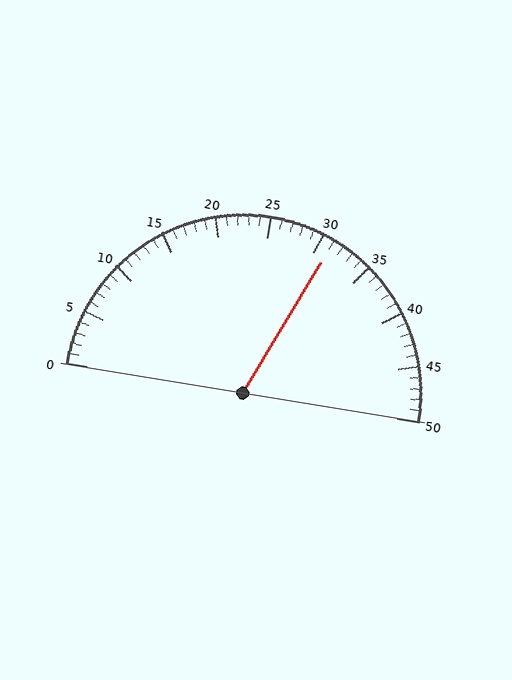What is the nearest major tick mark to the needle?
The nearest major tick mark is 30.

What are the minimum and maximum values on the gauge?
The gauge ranges from 0 to 50.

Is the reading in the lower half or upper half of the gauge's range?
The reading is in the upper half of the range (0 to 50).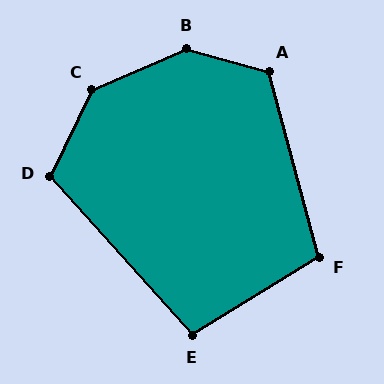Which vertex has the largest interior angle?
B, at approximately 141 degrees.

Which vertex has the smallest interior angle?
E, at approximately 100 degrees.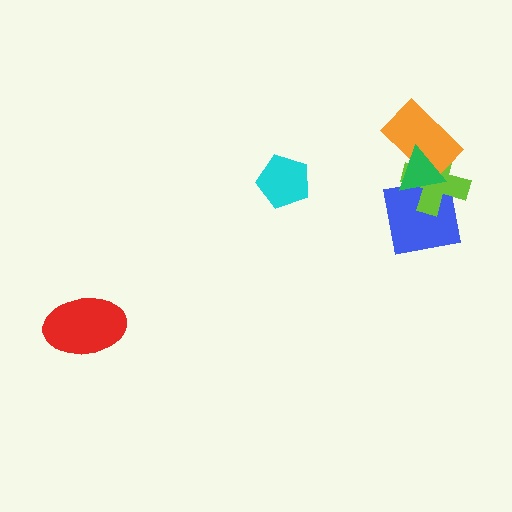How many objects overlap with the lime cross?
3 objects overlap with the lime cross.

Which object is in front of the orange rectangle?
The green triangle is in front of the orange rectangle.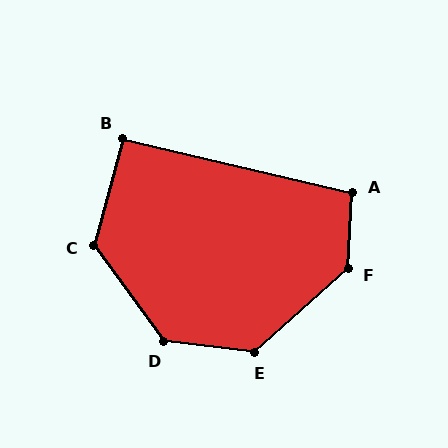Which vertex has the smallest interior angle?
B, at approximately 92 degrees.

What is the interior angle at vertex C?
Approximately 128 degrees (obtuse).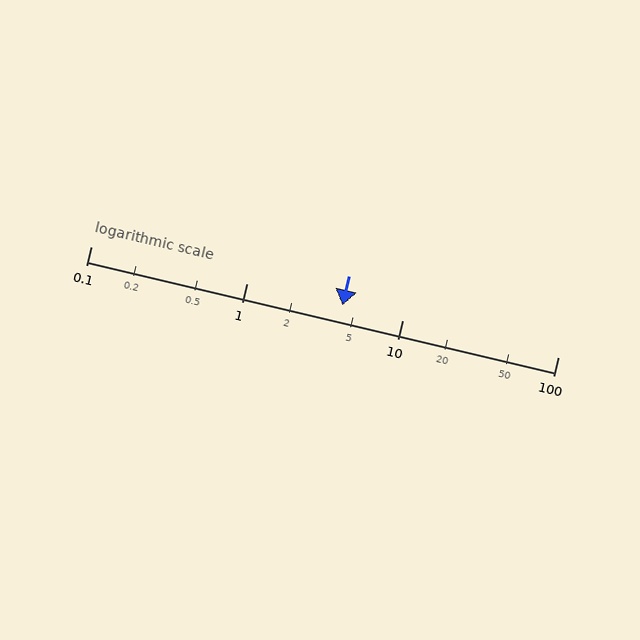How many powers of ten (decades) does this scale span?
The scale spans 3 decades, from 0.1 to 100.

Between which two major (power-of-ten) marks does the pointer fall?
The pointer is between 1 and 10.